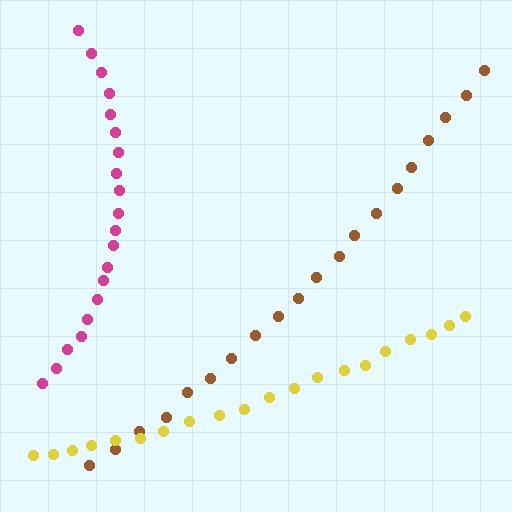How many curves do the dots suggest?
There are 3 distinct paths.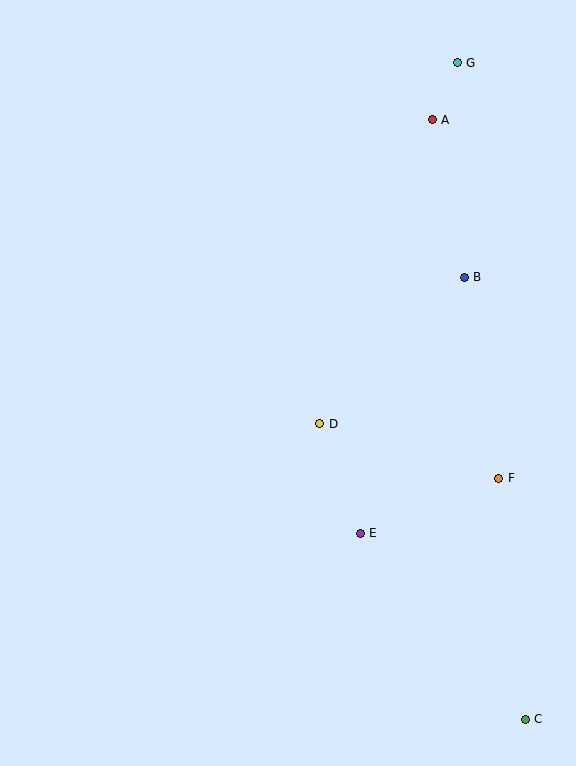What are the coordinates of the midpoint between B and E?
The midpoint between B and E is at (412, 405).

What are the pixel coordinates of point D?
Point D is at (320, 424).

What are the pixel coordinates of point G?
Point G is at (457, 63).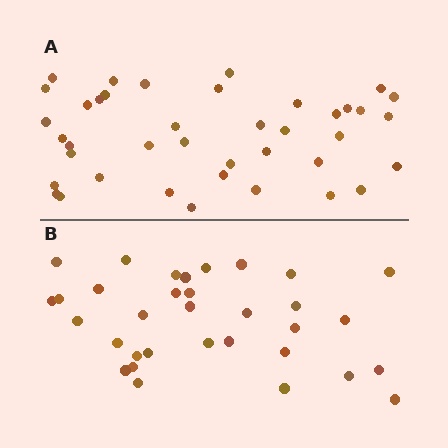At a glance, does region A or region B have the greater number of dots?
Region A (the top region) has more dots.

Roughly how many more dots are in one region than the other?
Region A has roughly 8 or so more dots than region B.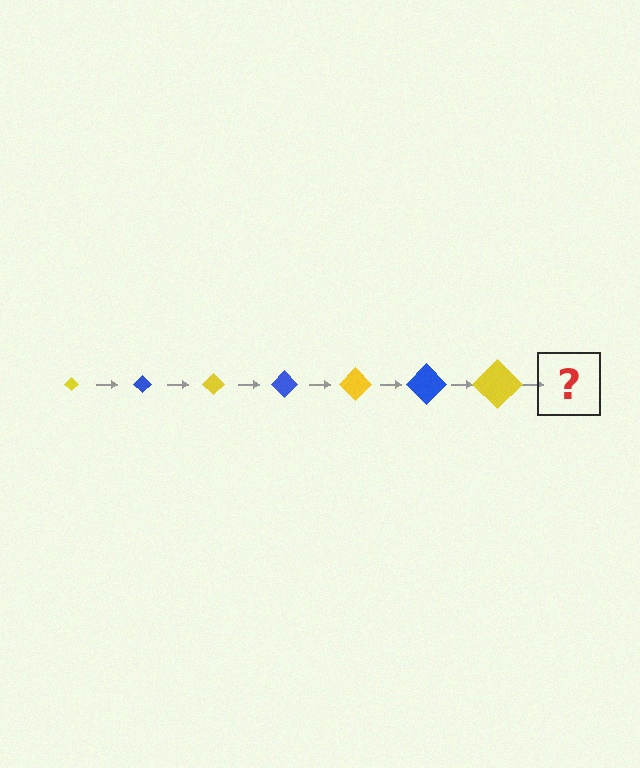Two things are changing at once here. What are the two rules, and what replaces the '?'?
The two rules are that the diamond grows larger each step and the color cycles through yellow and blue. The '?' should be a blue diamond, larger than the previous one.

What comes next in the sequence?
The next element should be a blue diamond, larger than the previous one.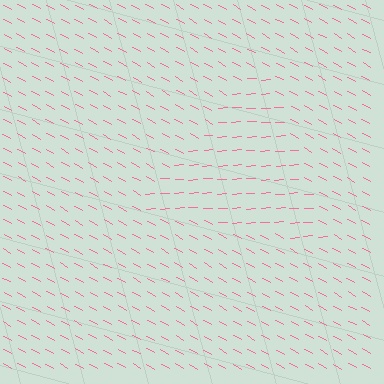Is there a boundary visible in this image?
Yes, there is a texture boundary formed by a change in line orientation.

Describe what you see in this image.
The image is filled with small pink line segments. A triangle region in the image has lines oriented differently from the surrounding lines, creating a visible texture boundary.